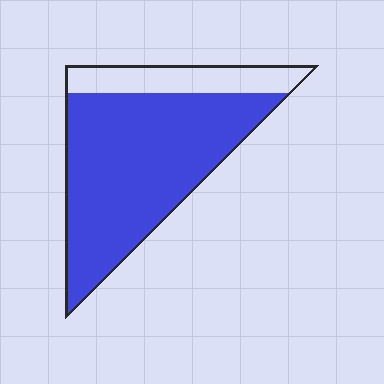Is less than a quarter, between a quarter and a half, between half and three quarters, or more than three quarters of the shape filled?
More than three quarters.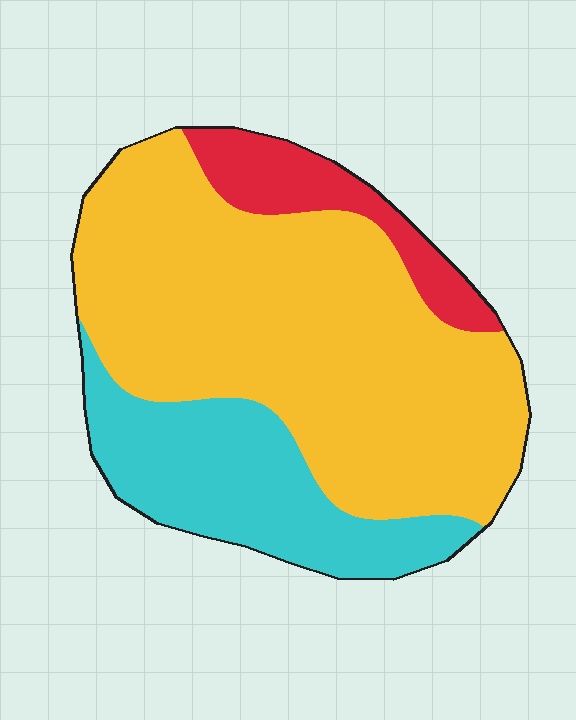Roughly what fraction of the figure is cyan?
Cyan takes up less than a quarter of the figure.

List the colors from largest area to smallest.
From largest to smallest: yellow, cyan, red.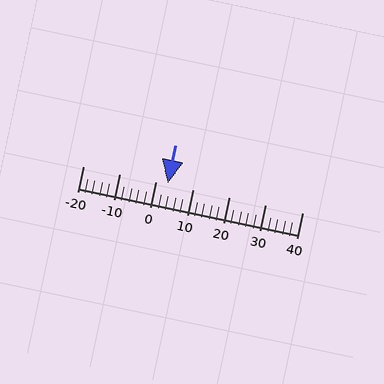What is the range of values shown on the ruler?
The ruler shows values from -20 to 40.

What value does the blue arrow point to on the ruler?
The blue arrow points to approximately 3.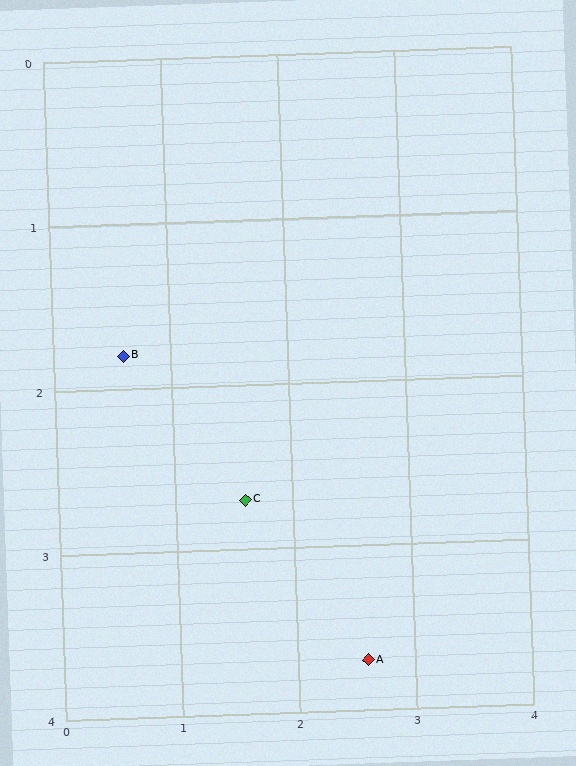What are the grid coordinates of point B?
Point B is at approximately (0.6, 1.8).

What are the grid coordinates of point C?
Point C is at approximately (1.6, 2.7).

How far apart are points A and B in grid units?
Points A and B are about 2.8 grid units apart.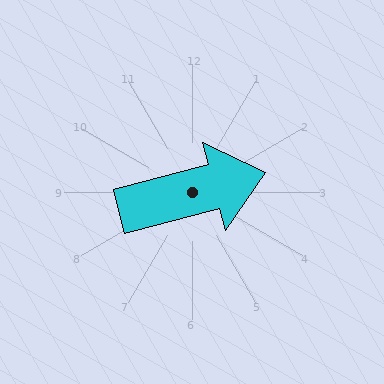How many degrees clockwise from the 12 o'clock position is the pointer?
Approximately 75 degrees.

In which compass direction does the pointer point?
East.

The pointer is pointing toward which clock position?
Roughly 3 o'clock.